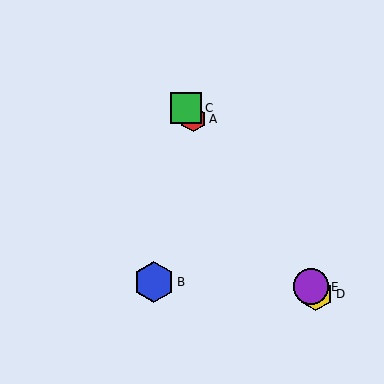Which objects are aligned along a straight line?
Objects A, C, D, E are aligned along a straight line.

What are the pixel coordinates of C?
Object C is at (186, 108).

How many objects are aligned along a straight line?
4 objects (A, C, D, E) are aligned along a straight line.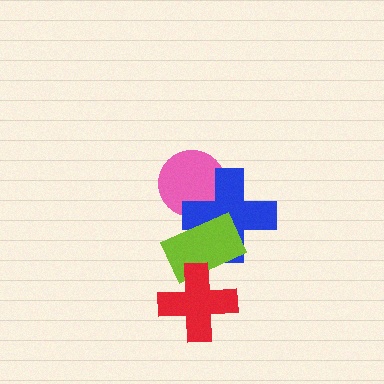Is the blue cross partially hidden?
Yes, it is partially covered by another shape.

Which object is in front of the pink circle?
The blue cross is in front of the pink circle.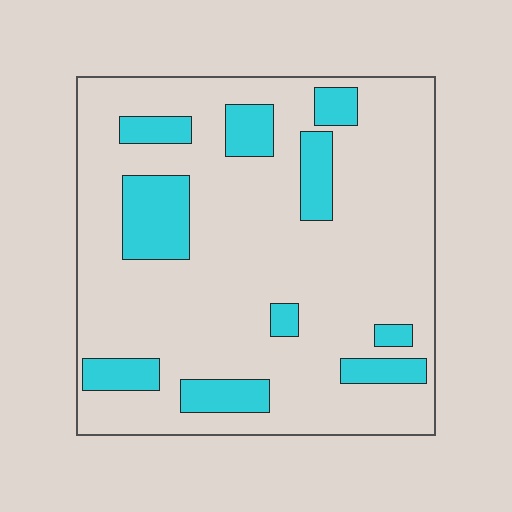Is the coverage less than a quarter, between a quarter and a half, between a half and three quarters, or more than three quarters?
Less than a quarter.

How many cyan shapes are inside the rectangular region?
10.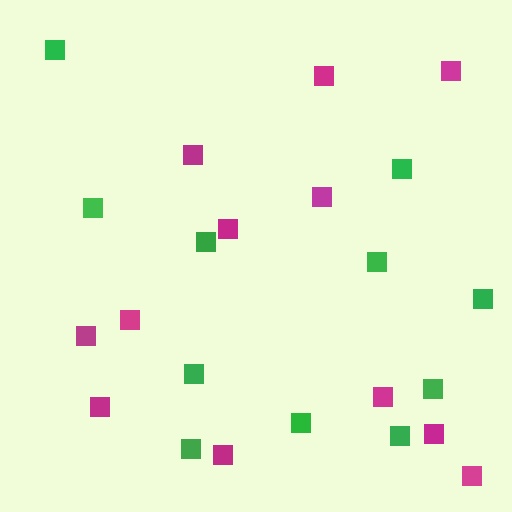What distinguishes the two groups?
There are 2 groups: one group of magenta squares (12) and one group of green squares (11).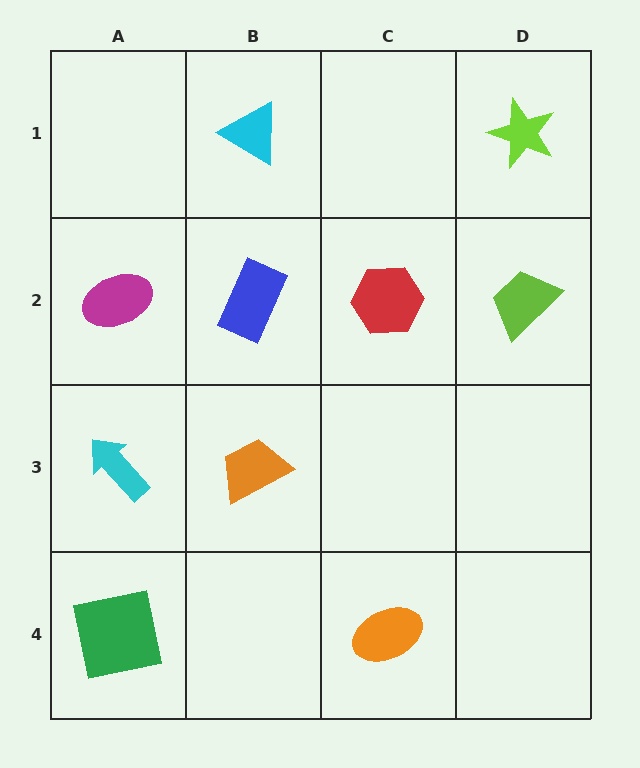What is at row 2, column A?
A magenta ellipse.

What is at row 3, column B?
An orange trapezoid.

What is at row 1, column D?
A lime star.